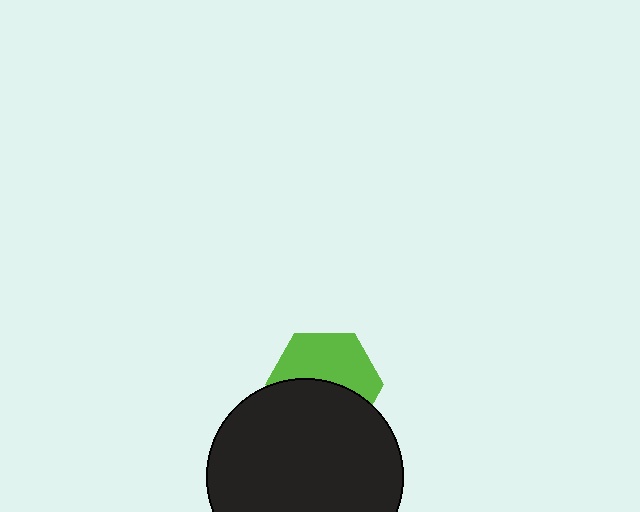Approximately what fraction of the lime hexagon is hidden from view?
Roughly 50% of the lime hexagon is hidden behind the black circle.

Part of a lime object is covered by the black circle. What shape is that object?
It is a hexagon.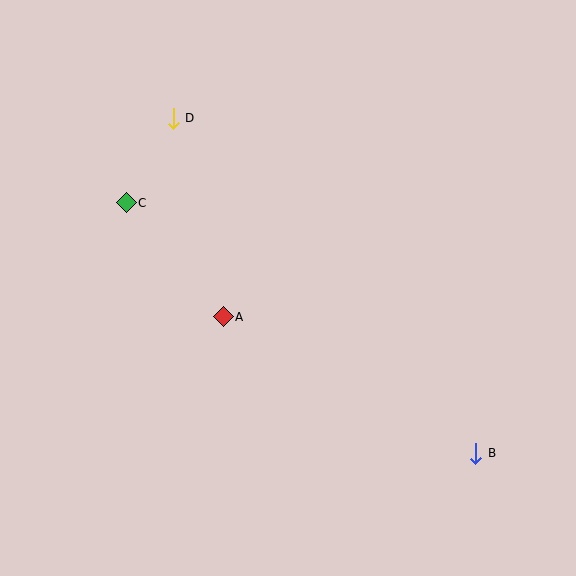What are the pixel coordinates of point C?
Point C is at (126, 203).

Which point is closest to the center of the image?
Point A at (223, 317) is closest to the center.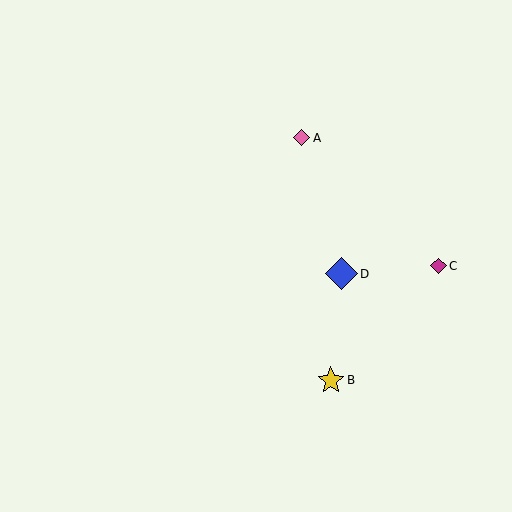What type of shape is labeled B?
Shape B is a yellow star.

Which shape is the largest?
The blue diamond (labeled D) is the largest.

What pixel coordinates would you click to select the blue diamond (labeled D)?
Click at (341, 274) to select the blue diamond D.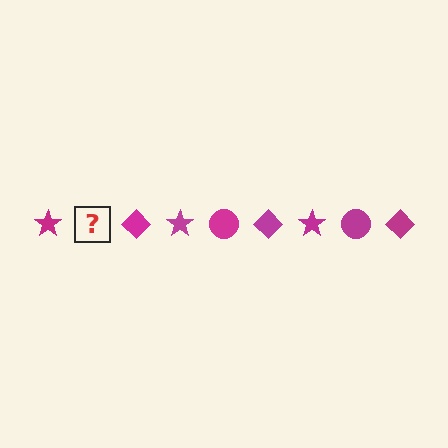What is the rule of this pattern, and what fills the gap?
The rule is that the pattern cycles through star, circle, diamond shapes in magenta. The gap should be filled with a magenta circle.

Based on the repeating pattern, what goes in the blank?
The blank should be a magenta circle.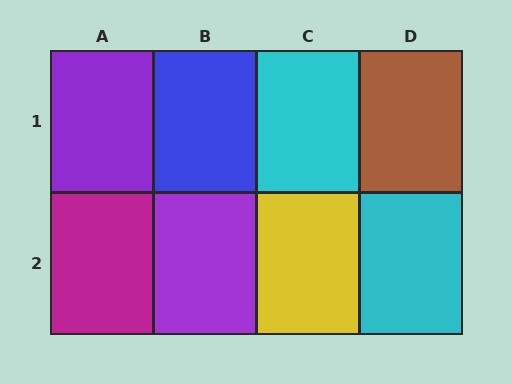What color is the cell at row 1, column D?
Brown.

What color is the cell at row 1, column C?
Cyan.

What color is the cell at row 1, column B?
Blue.